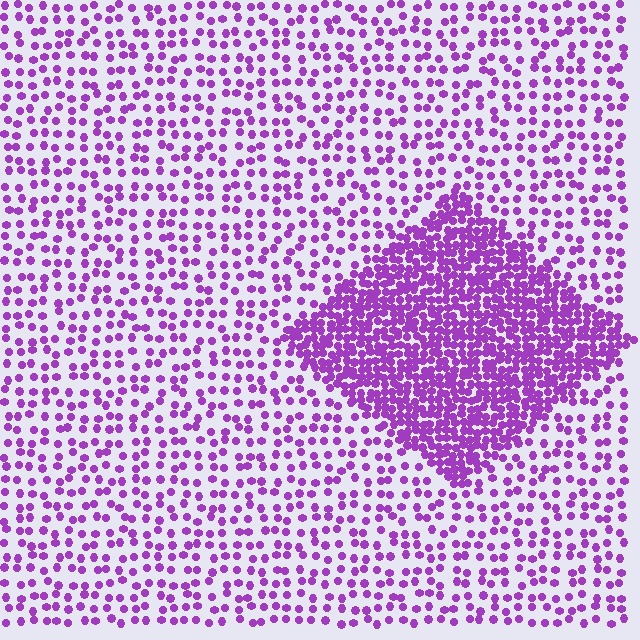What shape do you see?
I see a diamond.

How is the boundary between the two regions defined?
The boundary is defined by a change in element density (approximately 2.7x ratio). All elements are the same color, size, and shape.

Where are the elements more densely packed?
The elements are more densely packed inside the diamond boundary.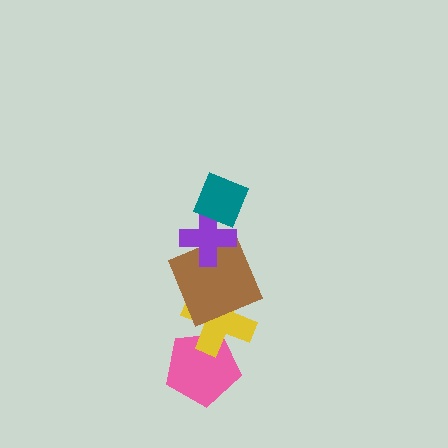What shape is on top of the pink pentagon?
The yellow cross is on top of the pink pentagon.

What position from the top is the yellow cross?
The yellow cross is 4th from the top.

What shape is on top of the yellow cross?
The brown square is on top of the yellow cross.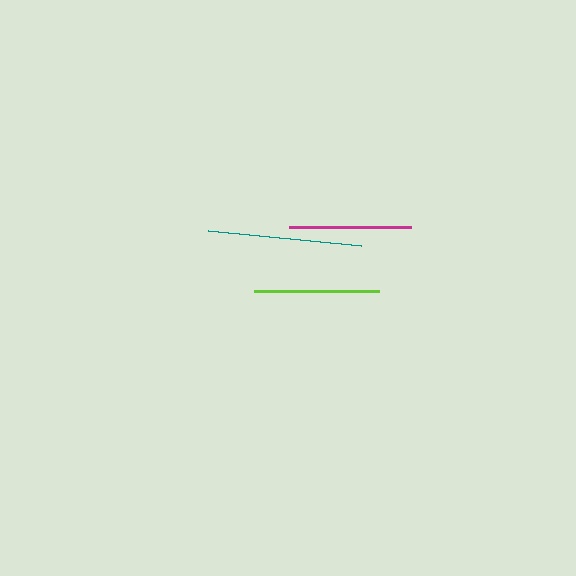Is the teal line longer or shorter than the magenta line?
The teal line is longer than the magenta line.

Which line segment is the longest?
The teal line is the longest at approximately 153 pixels.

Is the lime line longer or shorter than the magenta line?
The lime line is longer than the magenta line.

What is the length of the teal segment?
The teal segment is approximately 153 pixels long.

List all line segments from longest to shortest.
From longest to shortest: teal, lime, magenta.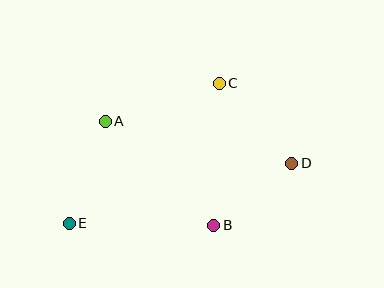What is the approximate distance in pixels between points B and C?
The distance between B and C is approximately 142 pixels.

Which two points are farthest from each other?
Points D and E are farthest from each other.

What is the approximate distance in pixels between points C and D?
The distance between C and D is approximately 108 pixels.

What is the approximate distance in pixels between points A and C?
The distance between A and C is approximately 120 pixels.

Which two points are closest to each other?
Points B and D are closest to each other.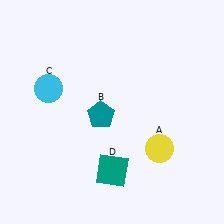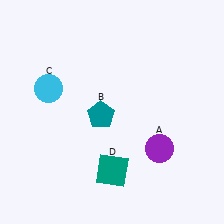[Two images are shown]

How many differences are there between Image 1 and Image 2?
There is 1 difference between the two images.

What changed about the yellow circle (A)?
In Image 1, A is yellow. In Image 2, it changed to purple.